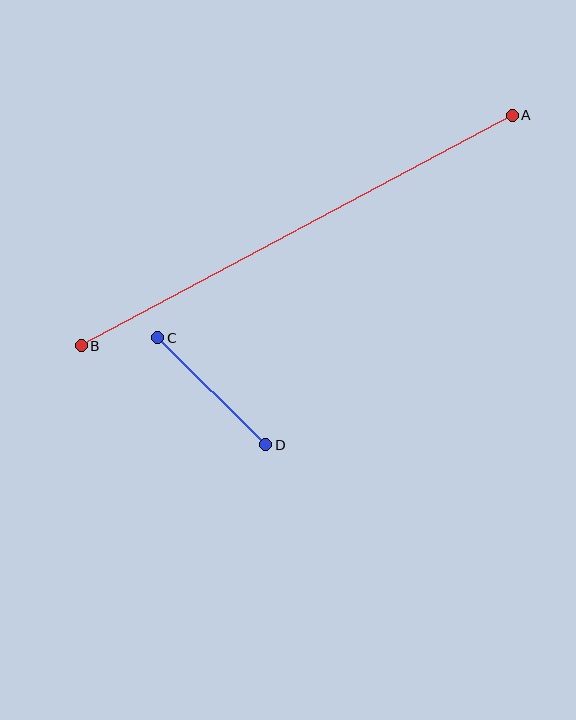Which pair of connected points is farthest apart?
Points A and B are farthest apart.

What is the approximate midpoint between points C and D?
The midpoint is at approximately (212, 391) pixels.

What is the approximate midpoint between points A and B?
The midpoint is at approximately (297, 230) pixels.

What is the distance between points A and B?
The distance is approximately 489 pixels.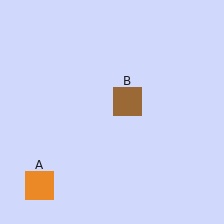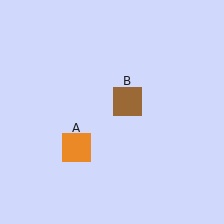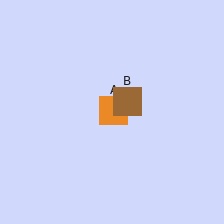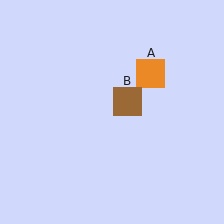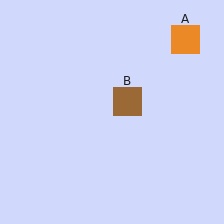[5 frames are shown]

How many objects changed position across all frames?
1 object changed position: orange square (object A).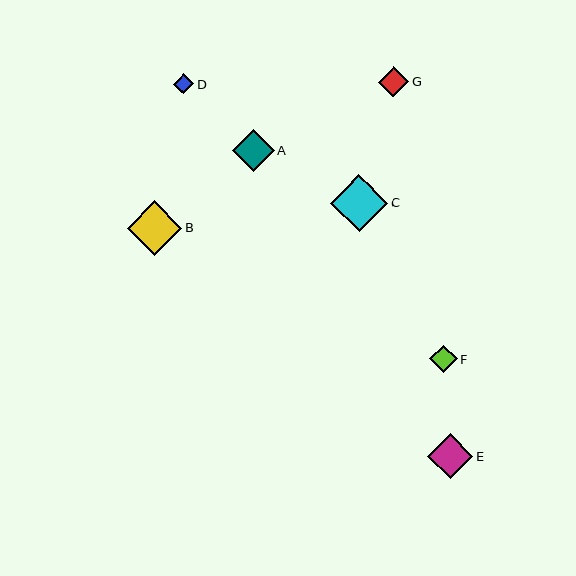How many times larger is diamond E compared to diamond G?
Diamond E is approximately 1.5 times the size of diamond G.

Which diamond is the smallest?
Diamond D is the smallest with a size of approximately 20 pixels.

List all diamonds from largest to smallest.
From largest to smallest: C, B, E, A, G, F, D.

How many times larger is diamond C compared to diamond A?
Diamond C is approximately 1.3 times the size of diamond A.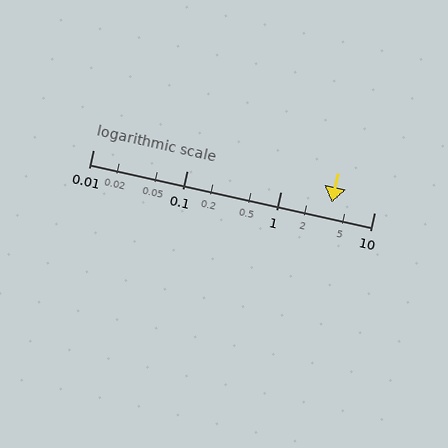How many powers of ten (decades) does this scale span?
The scale spans 3 decades, from 0.01 to 10.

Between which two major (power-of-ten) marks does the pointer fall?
The pointer is between 1 and 10.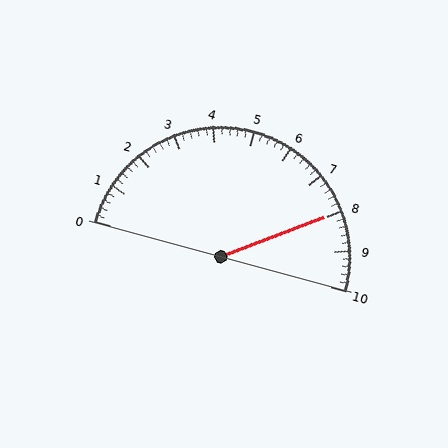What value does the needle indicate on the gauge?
The needle indicates approximately 8.0.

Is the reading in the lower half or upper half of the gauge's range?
The reading is in the upper half of the range (0 to 10).